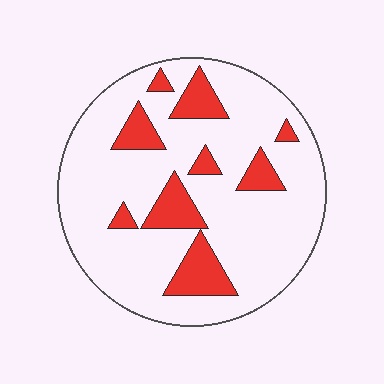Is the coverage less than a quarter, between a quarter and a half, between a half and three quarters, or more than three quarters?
Less than a quarter.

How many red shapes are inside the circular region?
9.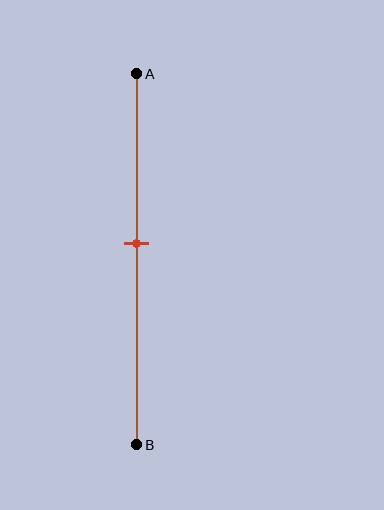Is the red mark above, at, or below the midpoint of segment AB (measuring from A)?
The red mark is above the midpoint of segment AB.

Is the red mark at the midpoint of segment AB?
No, the mark is at about 45% from A, not at the 50% midpoint.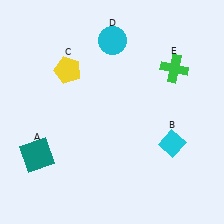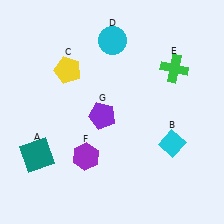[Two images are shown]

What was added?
A purple hexagon (F), a purple pentagon (G) were added in Image 2.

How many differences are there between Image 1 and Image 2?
There are 2 differences between the two images.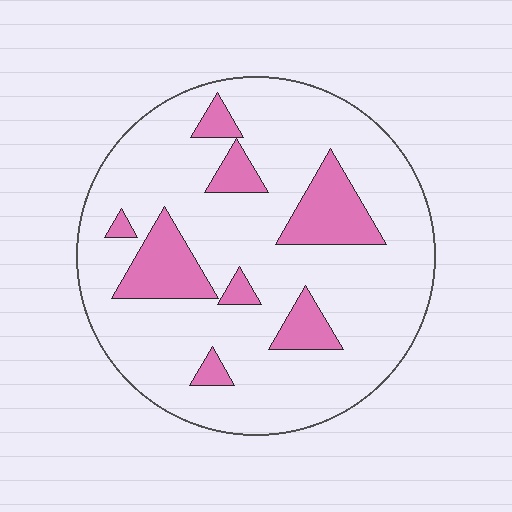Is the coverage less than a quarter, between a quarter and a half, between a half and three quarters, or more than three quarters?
Less than a quarter.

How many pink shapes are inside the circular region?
8.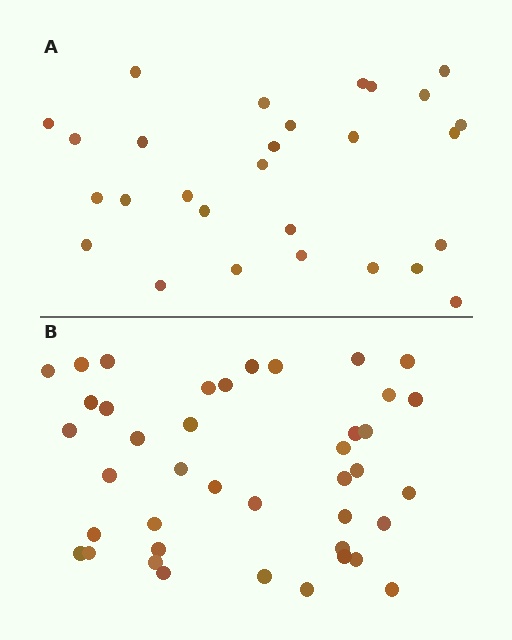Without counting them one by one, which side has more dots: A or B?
Region B (the bottom region) has more dots.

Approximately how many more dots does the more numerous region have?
Region B has approximately 15 more dots than region A.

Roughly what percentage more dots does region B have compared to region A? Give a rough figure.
About 45% more.